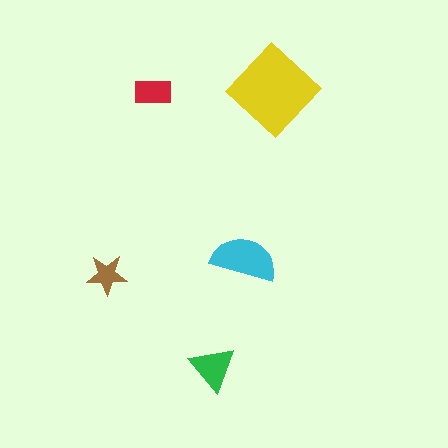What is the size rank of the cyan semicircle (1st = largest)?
2nd.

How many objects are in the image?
There are 5 objects in the image.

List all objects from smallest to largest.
The brown star, the red rectangle, the green triangle, the cyan semicircle, the yellow diamond.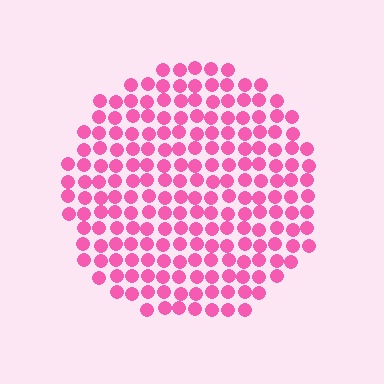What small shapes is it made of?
It is made of small circles.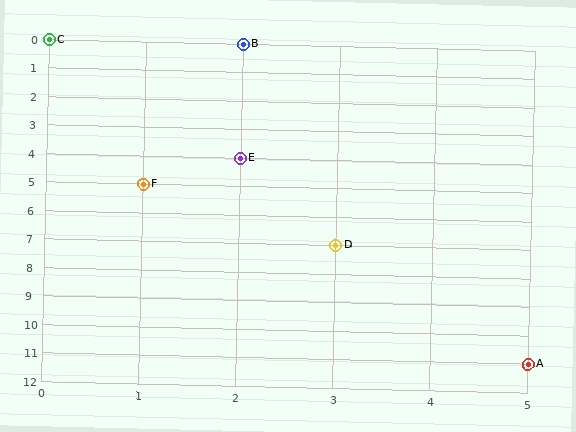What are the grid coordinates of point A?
Point A is at grid coordinates (5, 11).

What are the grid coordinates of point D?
Point D is at grid coordinates (3, 7).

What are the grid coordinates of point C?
Point C is at grid coordinates (0, 0).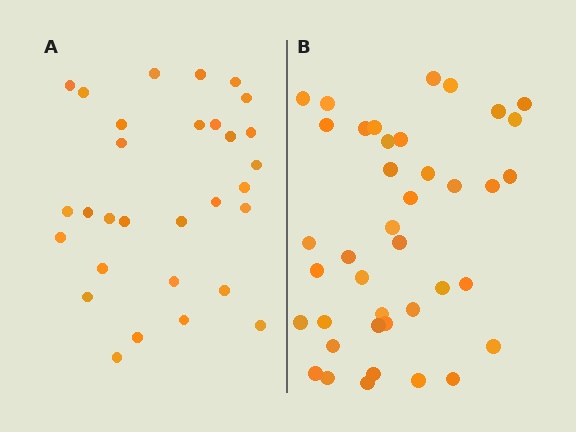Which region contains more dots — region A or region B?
Region B (the right region) has more dots.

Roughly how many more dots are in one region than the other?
Region B has roughly 10 or so more dots than region A.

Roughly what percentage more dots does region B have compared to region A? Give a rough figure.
About 35% more.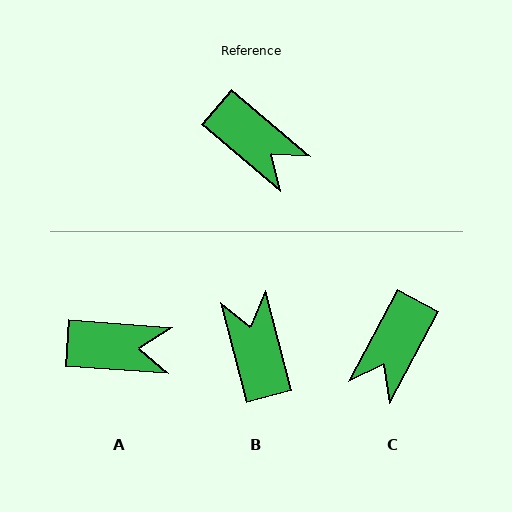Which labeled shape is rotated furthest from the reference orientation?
B, about 145 degrees away.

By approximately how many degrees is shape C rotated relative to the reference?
Approximately 78 degrees clockwise.